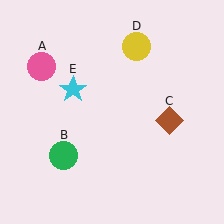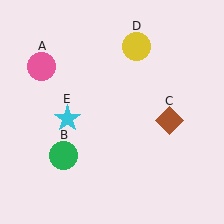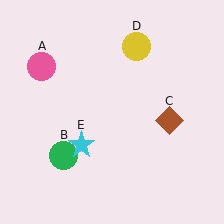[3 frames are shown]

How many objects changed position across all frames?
1 object changed position: cyan star (object E).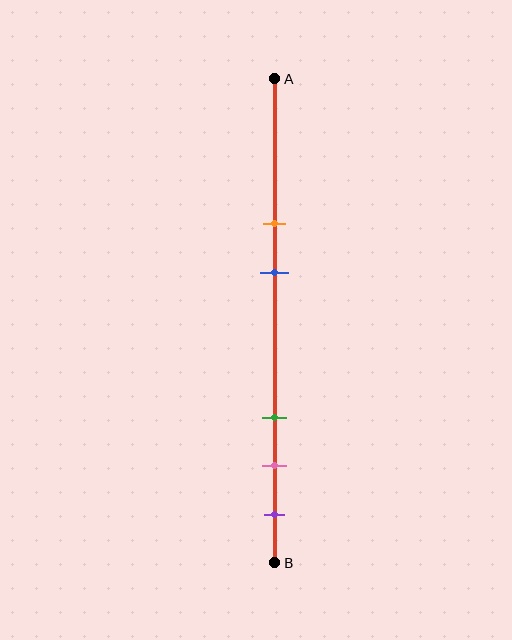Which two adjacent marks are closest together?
The pink and purple marks are the closest adjacent pair.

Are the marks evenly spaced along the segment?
No, the marks are not evenly spaced.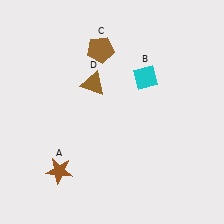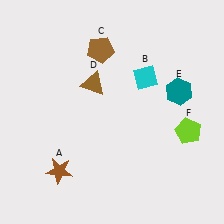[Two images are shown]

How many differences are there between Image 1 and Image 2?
There are 2 differences between the two images.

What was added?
A teal hexagon (E), a lime pentagon (F) were added in Image 2.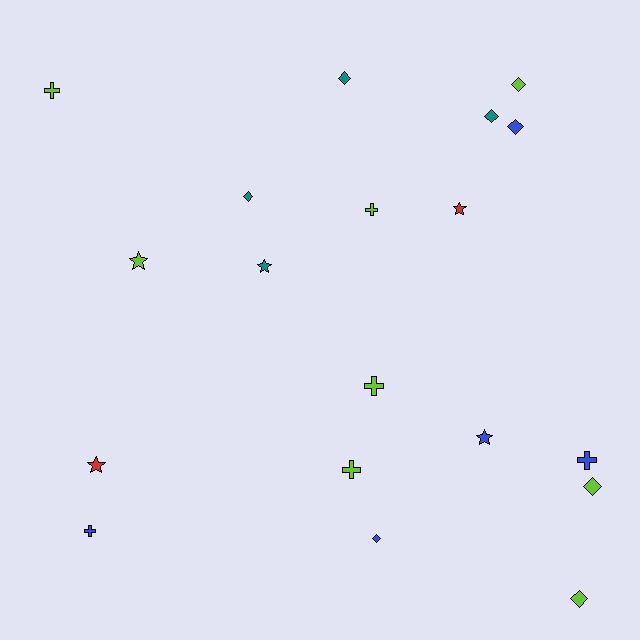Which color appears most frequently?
Lime, with 8 objects.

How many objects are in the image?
There are 19 objects.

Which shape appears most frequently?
Diamond, with 8 objects.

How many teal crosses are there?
There are no teal crosses.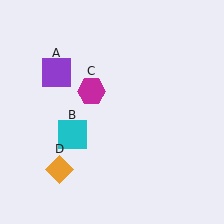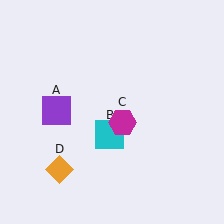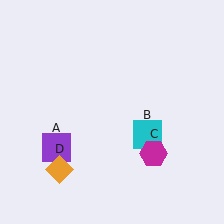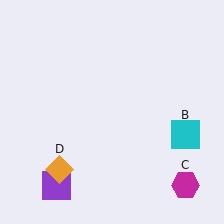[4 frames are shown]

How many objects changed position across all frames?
3 objects changed position: purple square (object A), cyan square (object B), magenta hexagon (object C).